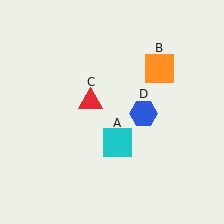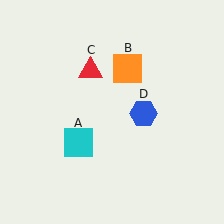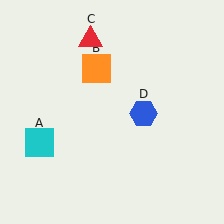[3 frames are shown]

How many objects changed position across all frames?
3 objects changed position: cyan square (object A), orange square (object B), red triangle (object C).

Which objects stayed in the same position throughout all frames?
Blue hexagon (object D) remained stationary.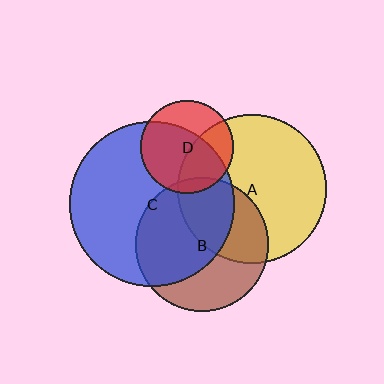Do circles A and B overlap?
Yes.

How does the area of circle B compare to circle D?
Approximately 2.1 times.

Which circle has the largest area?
Circle C (blue).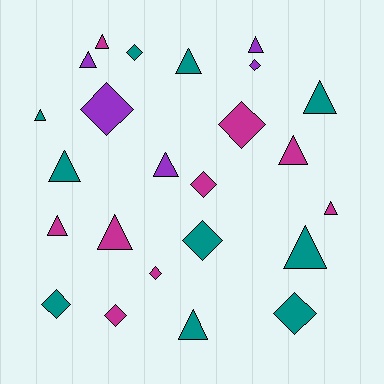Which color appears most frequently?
Teal, with 10 objects.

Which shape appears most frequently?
Triangle, with 14 objects.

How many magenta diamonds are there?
There are 4 magenta diamonds.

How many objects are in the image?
There are 24 objects.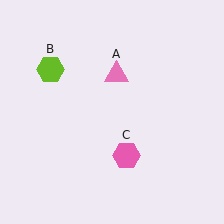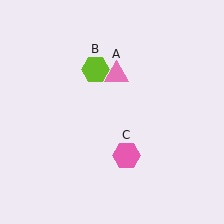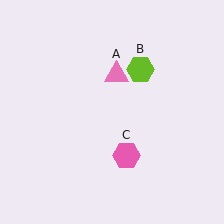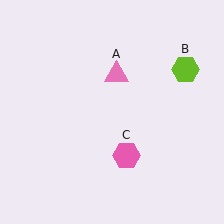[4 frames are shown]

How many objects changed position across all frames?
1 object changed position: lime hexagon (object B).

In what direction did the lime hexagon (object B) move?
The lime hexagon (object B) moved right.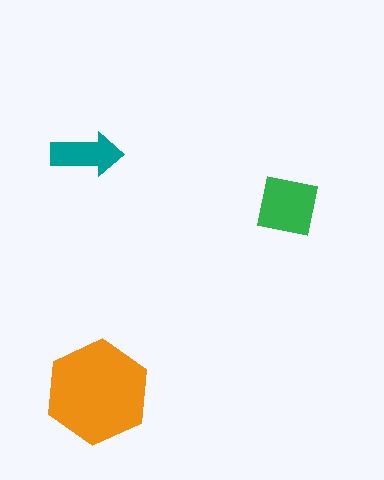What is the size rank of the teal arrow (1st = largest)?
3rd.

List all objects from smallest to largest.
The teal arrow, the green square, the orange hexagon.